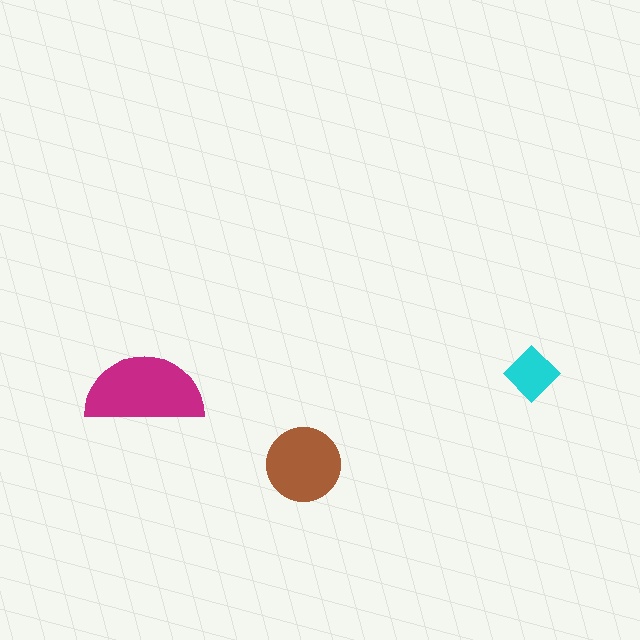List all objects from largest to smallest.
The magenta semicircle, the brown circle, the cyan diamond.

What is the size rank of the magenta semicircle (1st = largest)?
1st.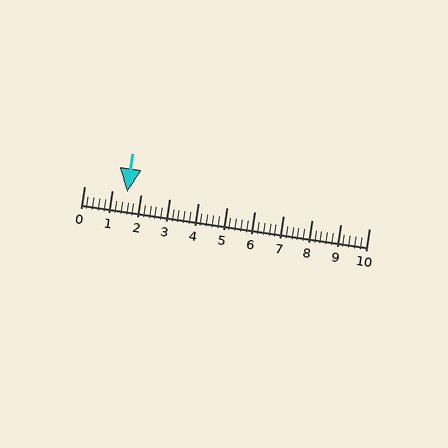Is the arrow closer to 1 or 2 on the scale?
The arrow is closer to 2.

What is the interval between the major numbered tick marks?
The major tick marks are spaced 1 units apart.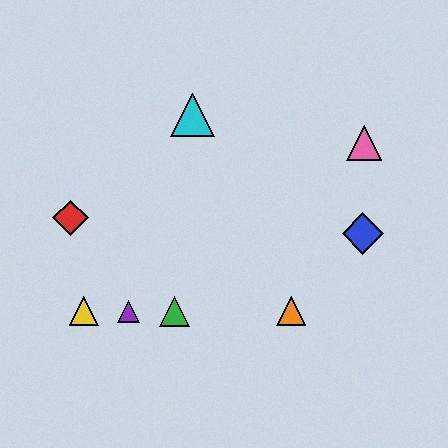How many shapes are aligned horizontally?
4 shapes (the green triangle, the yellow triangle, the purple triangle, the orange triangle) are aligned horizontally.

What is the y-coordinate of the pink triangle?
The pink triangle is at y≈143.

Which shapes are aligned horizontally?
The green triangle, the yellow triangle, the purple triangle, the orange triangle are aligned horizontally.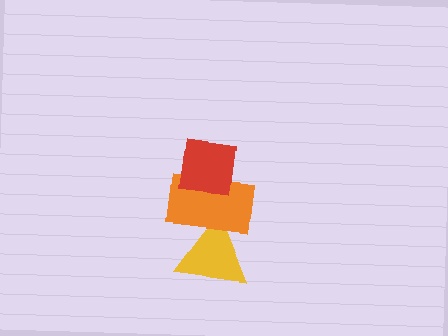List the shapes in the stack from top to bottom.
From top to bottom: the red square, the orange rectangle, the yellow triangle.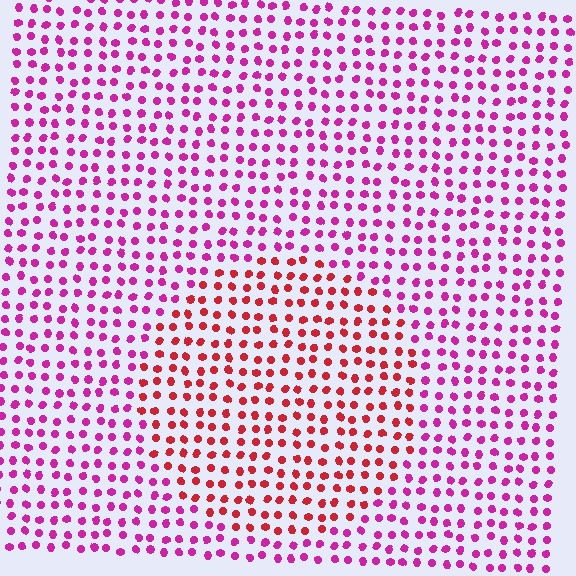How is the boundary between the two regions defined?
The boundary is defined purely by a slight shift in hue (about 40 degrees). Spacing, size, and orientation are identical on both sides.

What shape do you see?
I see a circle.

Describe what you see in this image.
The image is filled with small magenta elements in a uniform arrangement. A circle-shaped region is visible where the elements are tinted to a slightly different hue, forming a subtle color boundary.